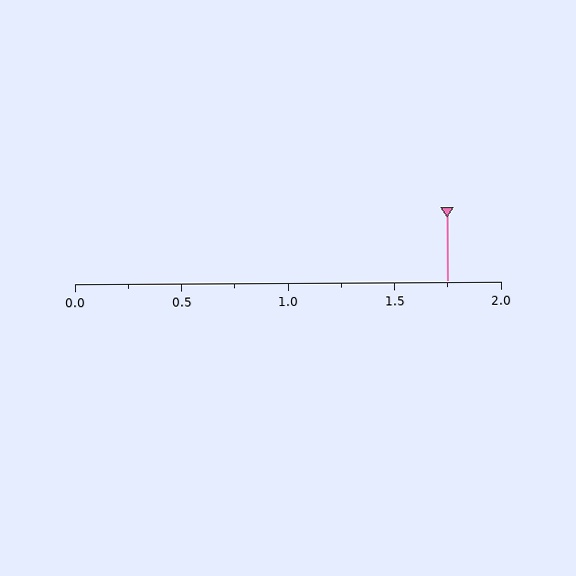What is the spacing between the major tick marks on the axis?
The major ticks are spaced 0.5 apart.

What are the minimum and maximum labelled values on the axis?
The axis runs from 0.0 to 2.0.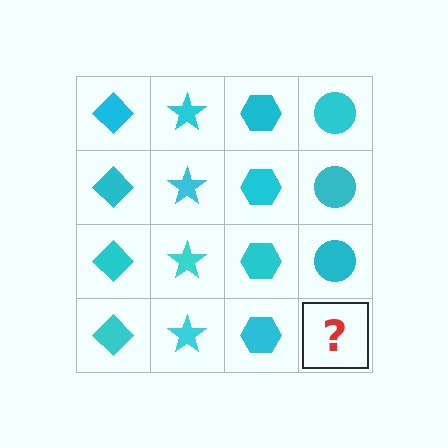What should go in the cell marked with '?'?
The missing cell should contain a cyan circle.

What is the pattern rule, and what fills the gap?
The rule is that each column has a consistent shape. The gap should be filled with a cyan circle.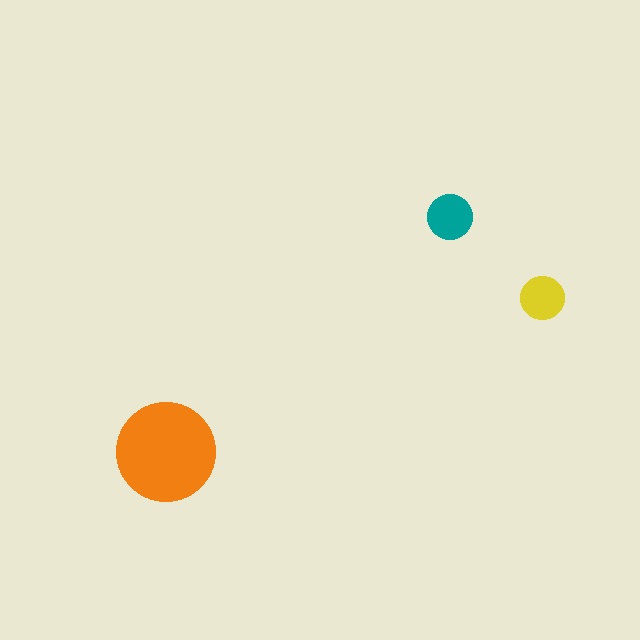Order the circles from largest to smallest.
the orange one, the teal one, the yellow one.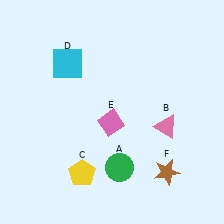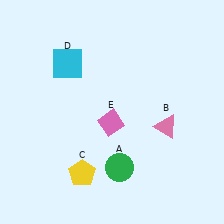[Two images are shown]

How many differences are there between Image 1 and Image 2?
There is 1 difference between the two images.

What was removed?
The brown star (F) was removed in Image 2.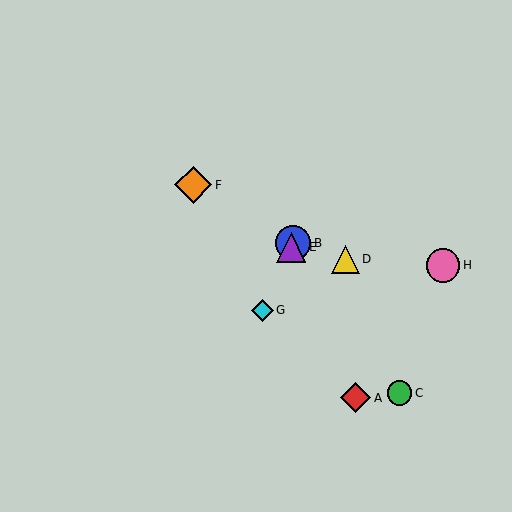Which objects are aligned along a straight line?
Objects B, E, G are aligned along a straight line.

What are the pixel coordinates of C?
Object C is at (399, 393).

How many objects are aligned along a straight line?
3 objects (B, E, G) are aligned along a straight line.